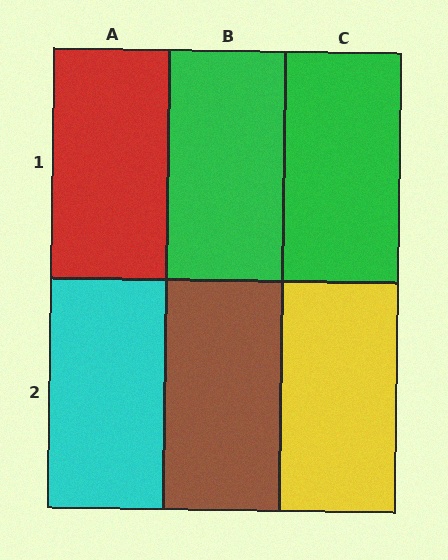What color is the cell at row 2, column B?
Brown.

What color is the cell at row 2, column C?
Yellow.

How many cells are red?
1 cell is red.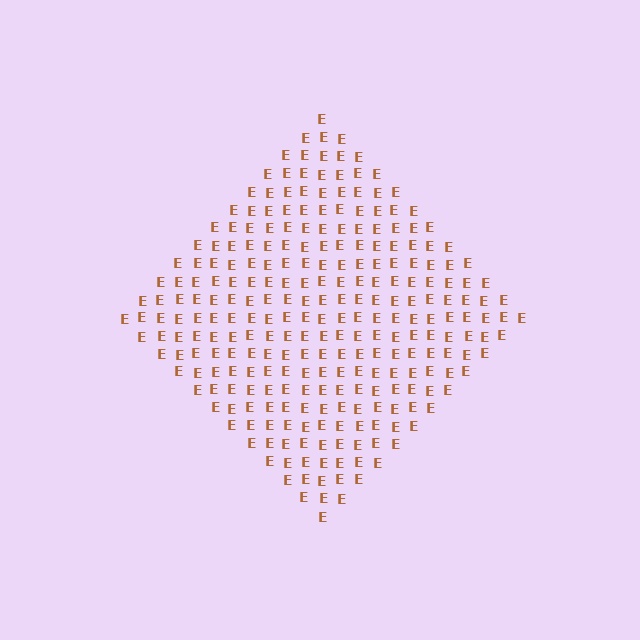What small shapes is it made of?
It is made of small letter E's.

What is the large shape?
The large shape is a diamond.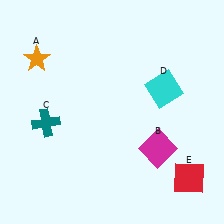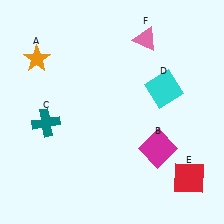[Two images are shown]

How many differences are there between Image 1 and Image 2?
There is 1 difference between the two images.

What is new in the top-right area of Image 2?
A pink triangle (F) was added in the top-right area of Image 2.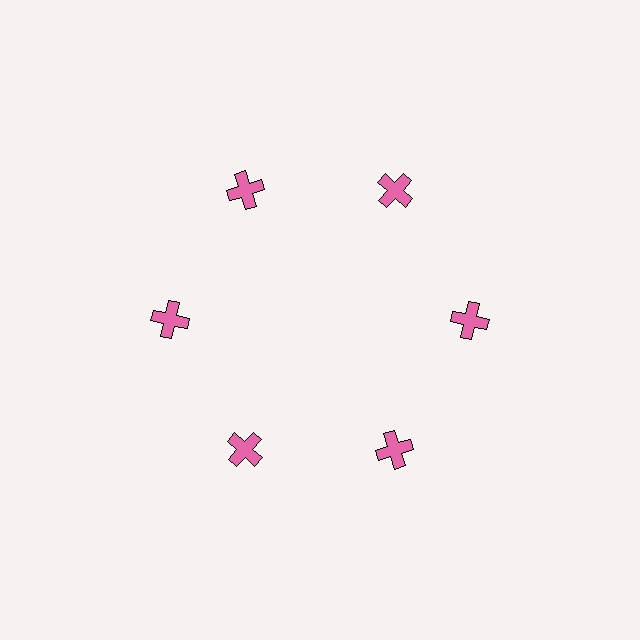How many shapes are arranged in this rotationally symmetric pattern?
There are 6 shapes, arranged in 6 groups of 1.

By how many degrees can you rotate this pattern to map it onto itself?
The pattern maps onto itself every 60 degrees of rotation.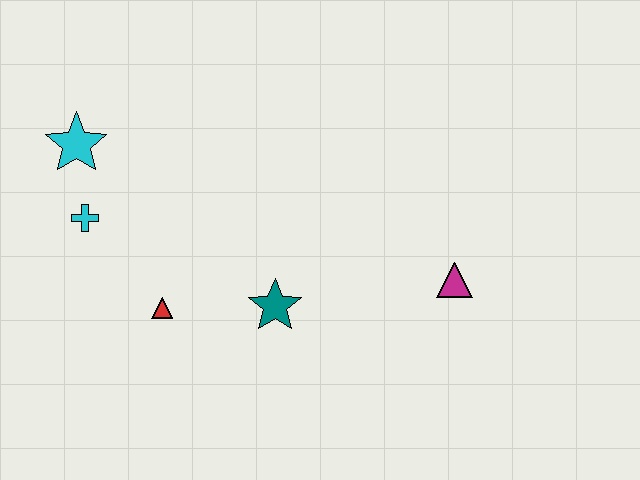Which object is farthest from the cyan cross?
The magenta triangle is farthest from the cyan cross.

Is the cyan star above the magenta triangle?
Yes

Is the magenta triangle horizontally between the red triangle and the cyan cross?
No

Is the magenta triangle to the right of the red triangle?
Yes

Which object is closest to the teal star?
The red triangle is closest to the teal star.